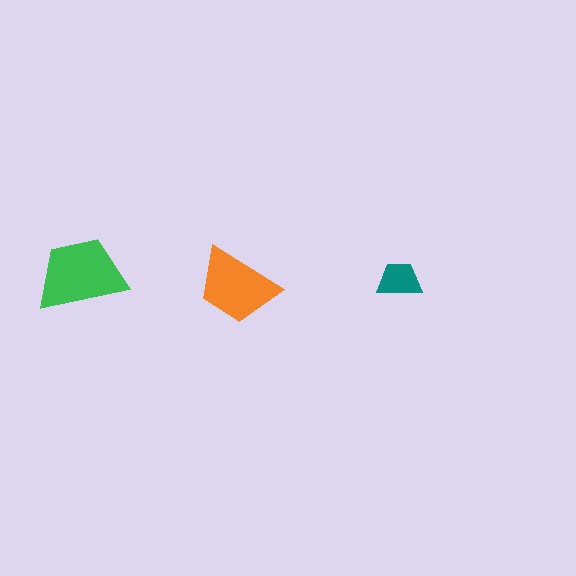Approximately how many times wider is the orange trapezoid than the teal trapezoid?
About 2 times wider.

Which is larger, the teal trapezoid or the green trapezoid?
The green one.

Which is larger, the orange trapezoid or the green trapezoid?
The green one.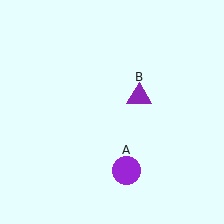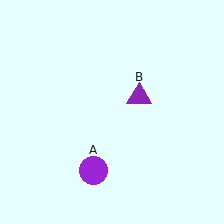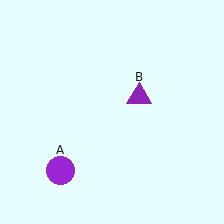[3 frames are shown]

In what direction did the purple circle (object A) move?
The purple circle (object A) moved left.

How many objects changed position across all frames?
1 object changed position: purple circle (object A).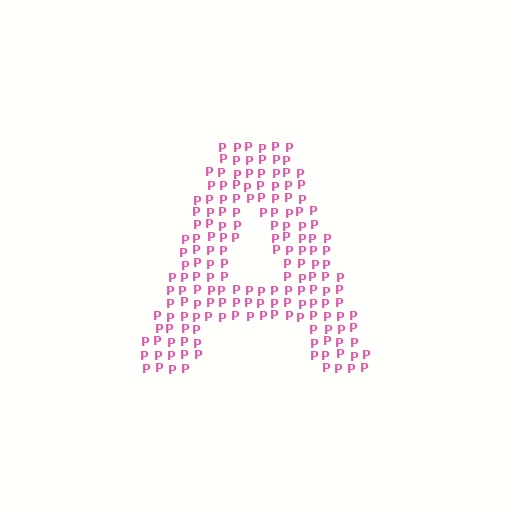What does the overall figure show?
The overall figure shows the letter A.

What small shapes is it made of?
It is made of small letter P's.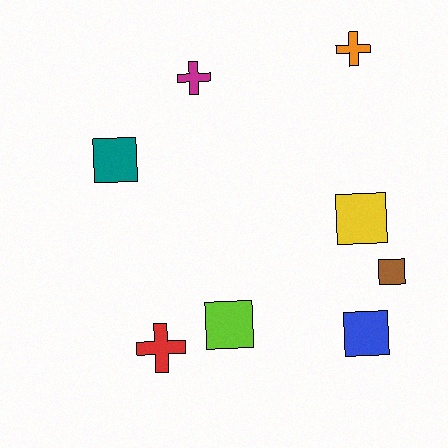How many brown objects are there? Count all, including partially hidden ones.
There is 1 brown object.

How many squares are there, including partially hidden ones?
There are 5 squares.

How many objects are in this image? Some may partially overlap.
There are 8 objects.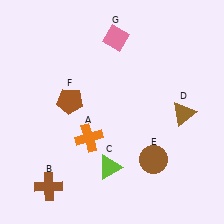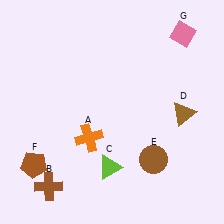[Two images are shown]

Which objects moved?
The objects that moved are: the brown pentagon (F), the pink diamond (G).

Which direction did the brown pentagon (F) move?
The brown pentagon (F) moved down.